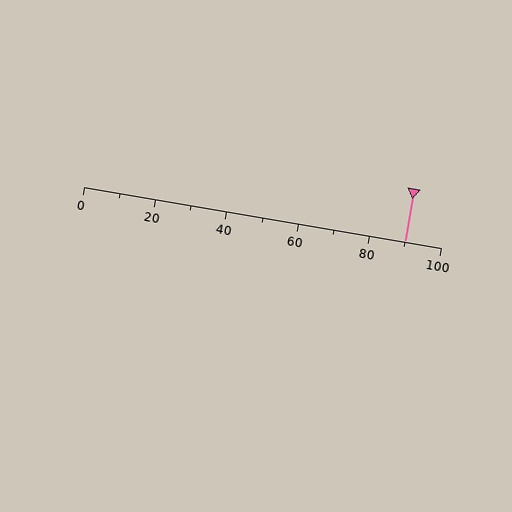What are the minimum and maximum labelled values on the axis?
The axis runs from 0 to 100.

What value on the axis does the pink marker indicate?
The marker indicates approximately 90.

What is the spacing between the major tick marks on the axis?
The major ticks are spaced 20 apart.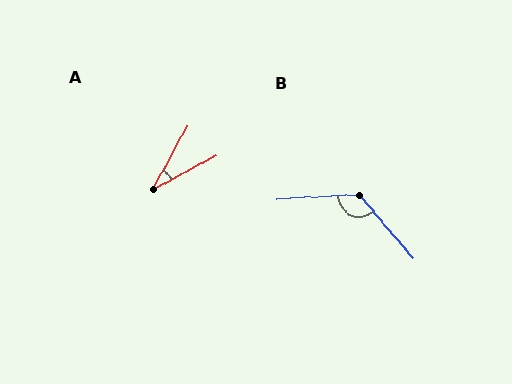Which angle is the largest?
B, at approximately 128 degrees.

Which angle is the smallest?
A, at approximately 33 degrees.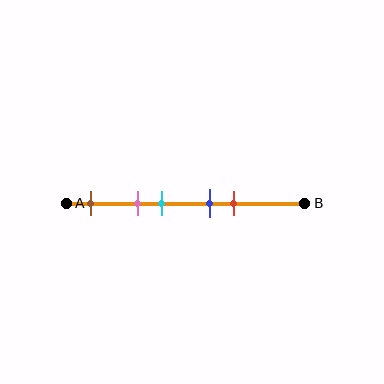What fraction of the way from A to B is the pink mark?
The pink mark is approximately 30% (0.3) of the way from A to B.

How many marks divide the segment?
There are 5 marks dividing the segment.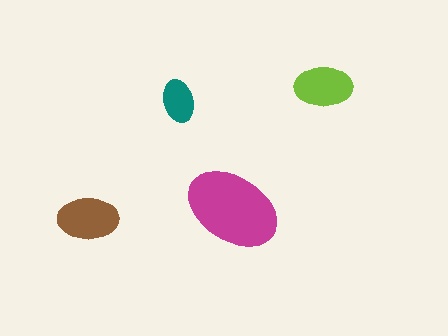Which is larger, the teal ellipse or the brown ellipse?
The brown one.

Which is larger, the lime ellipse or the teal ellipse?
The lime one.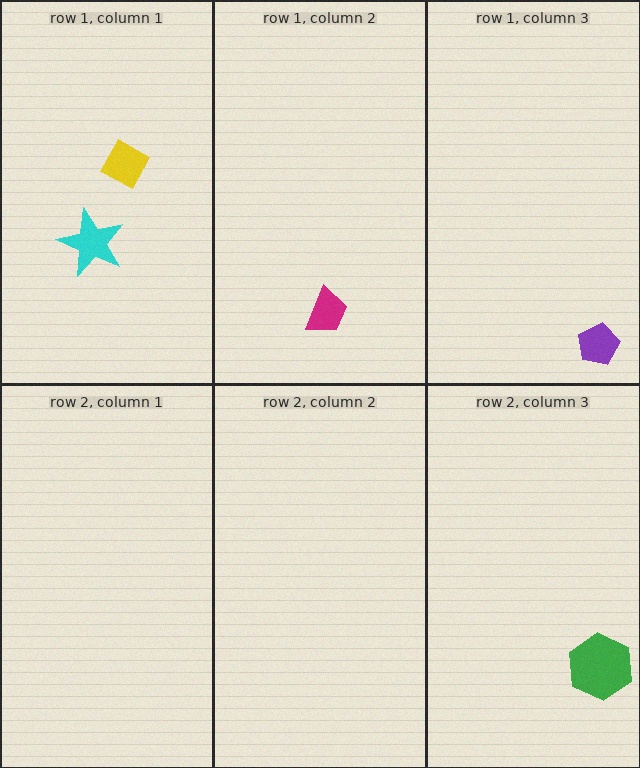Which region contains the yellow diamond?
The row 1, column 1 region.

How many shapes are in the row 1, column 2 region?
1.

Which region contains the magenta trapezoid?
The row 1, column 2 region.